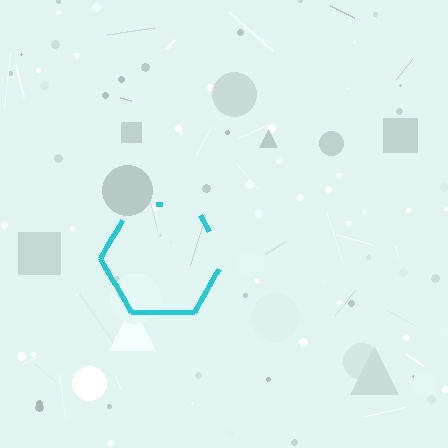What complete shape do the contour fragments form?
The contour fragments form a hexagon.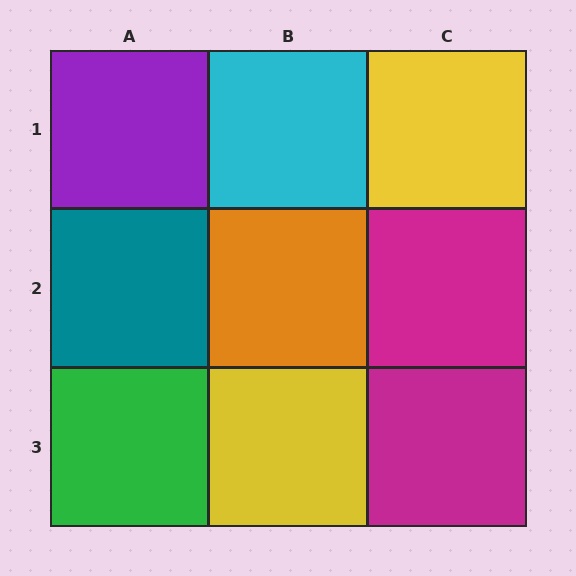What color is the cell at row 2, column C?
Magenta.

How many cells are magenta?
2 cells are magenta.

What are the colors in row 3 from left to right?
Green, yellow, magenta.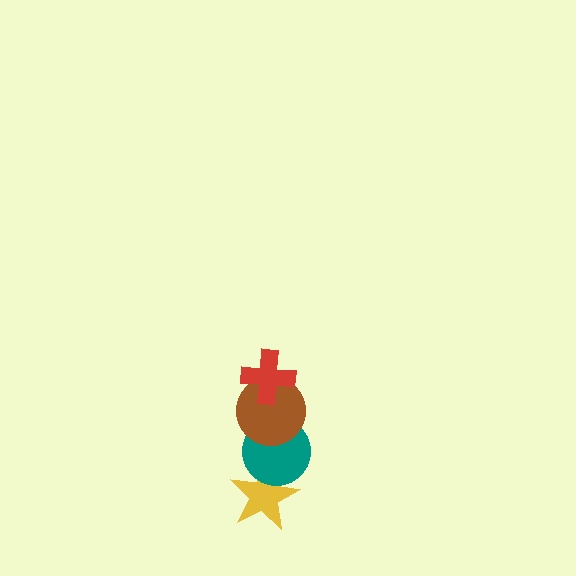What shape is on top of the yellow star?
The teal circle is on top of the yellow star.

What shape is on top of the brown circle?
The red cross is on top of the brown circle.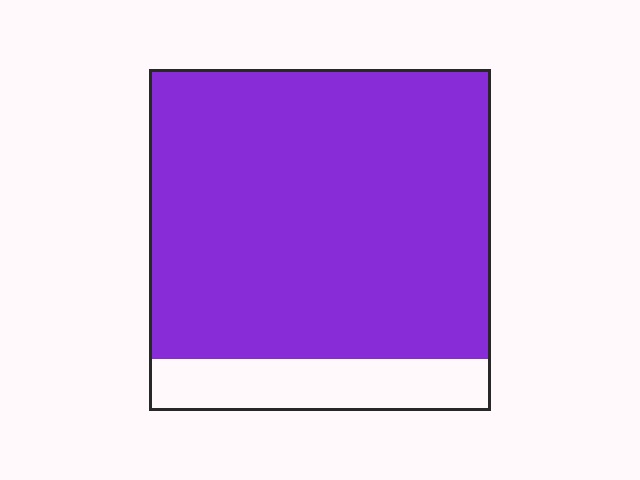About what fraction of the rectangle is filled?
About five sixths (5/6).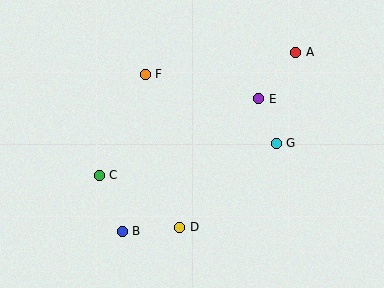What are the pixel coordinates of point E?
Point E is at (259, 99).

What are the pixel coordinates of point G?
Point G is at (276, 143).